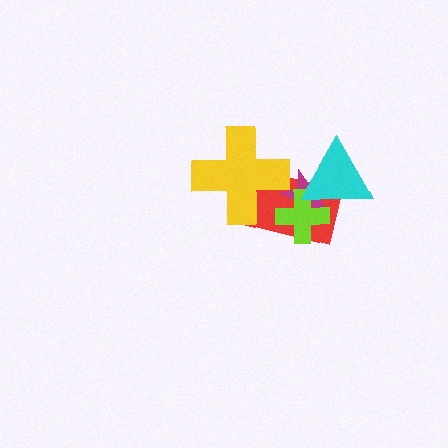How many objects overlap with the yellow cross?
2 objects overlap with the yellow cross.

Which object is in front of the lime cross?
The cyan triangle is in front of the lime cross.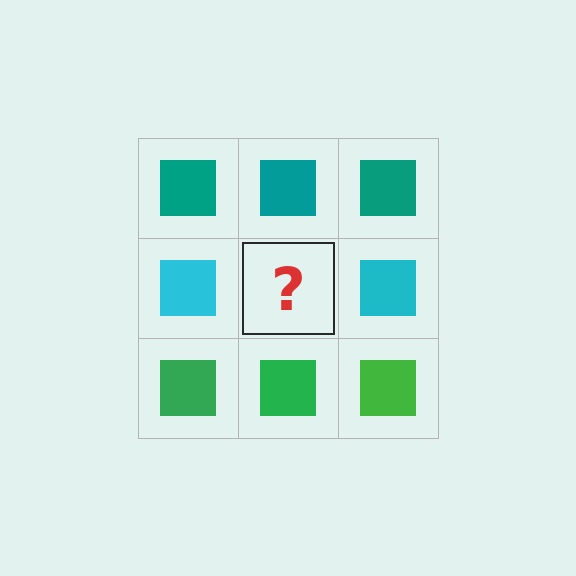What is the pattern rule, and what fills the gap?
The rule is that each row has a consistent color. The gap should be filled with a cyan square.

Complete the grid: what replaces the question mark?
The question mark should be replaced with a cyan square.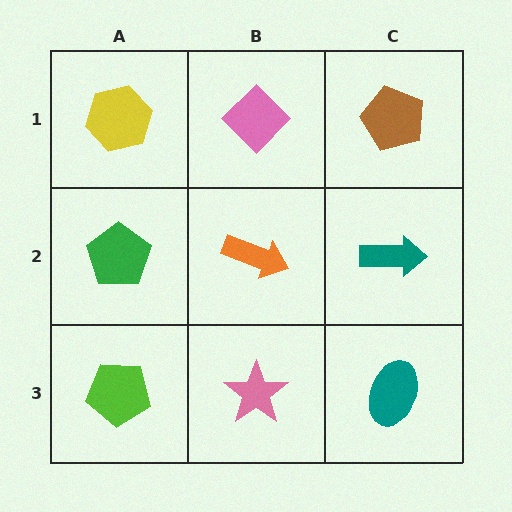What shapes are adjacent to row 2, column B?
A pink diamond (row 1, column B), a pink star (row 3, column B), a green pentagon (row 2, column A), a teal arrow (row 2, column C).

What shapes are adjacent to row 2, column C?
A brown pentagon (row 1, column C), a teal ellipse (row 3, column C), an orange arrow (row 2, column B).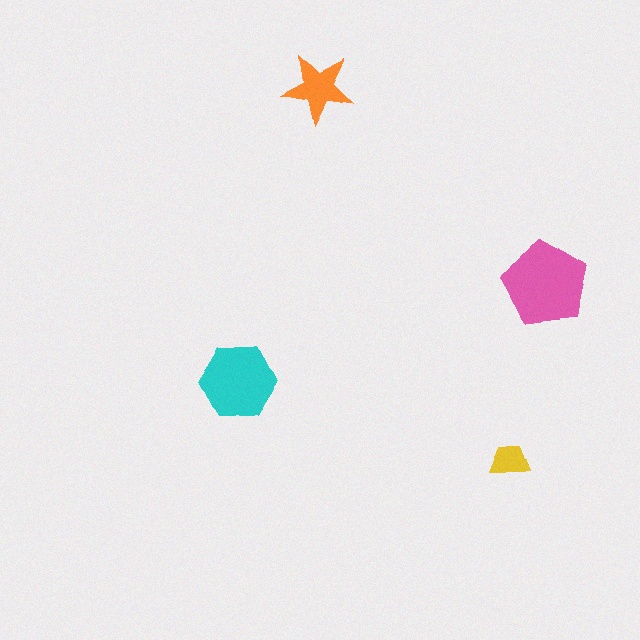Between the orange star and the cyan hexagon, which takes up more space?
The cyan hexagon.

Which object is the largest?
The pink pentagon.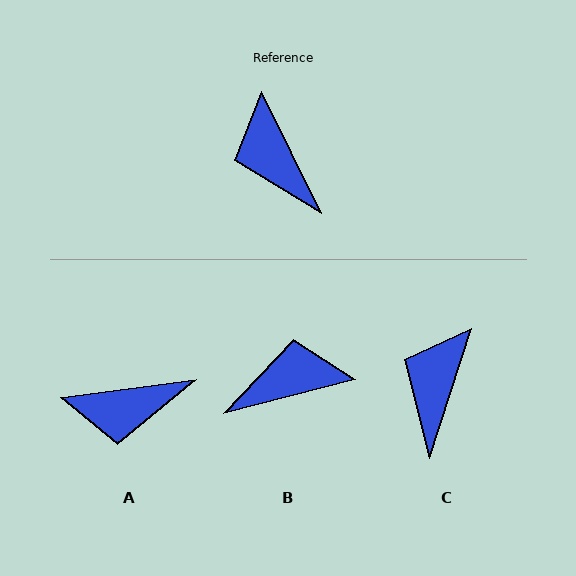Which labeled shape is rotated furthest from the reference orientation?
B, about 102 degrees away.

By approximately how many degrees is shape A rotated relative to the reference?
Approximately 71 degrees counter-clockwise.